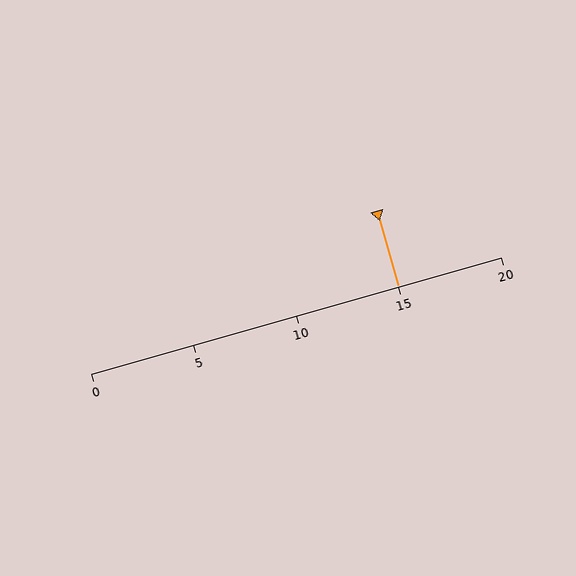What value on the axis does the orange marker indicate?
The marker indicates approximately 15.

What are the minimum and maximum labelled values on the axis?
The axis runs from 0 to 20.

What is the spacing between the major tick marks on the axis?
The major ticks are spaced 5 apart.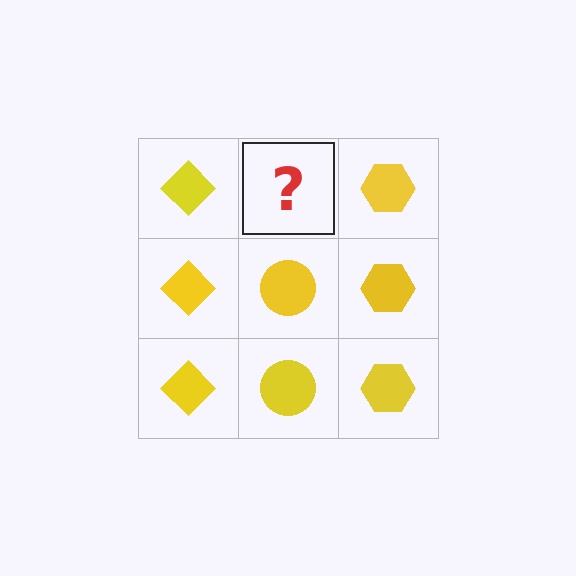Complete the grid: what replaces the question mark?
The question mark should be replaced with a yellow circle.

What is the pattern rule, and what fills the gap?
The rule is that each column has a consistent shape. The gap should be filled with a yellow circle.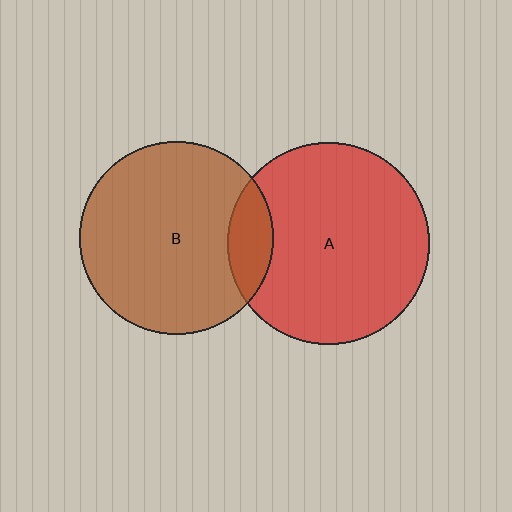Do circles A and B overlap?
Yes.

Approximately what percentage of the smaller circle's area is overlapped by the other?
Approximately 15%.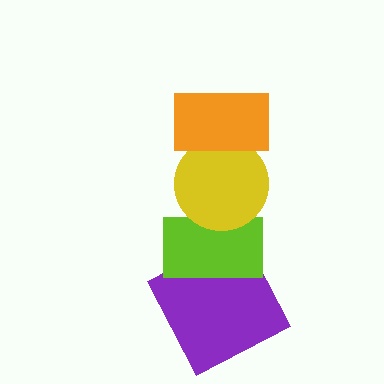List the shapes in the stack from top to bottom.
From top to bottom: the orange rectangle, the yellow circle, the lime rectangle, the purple square.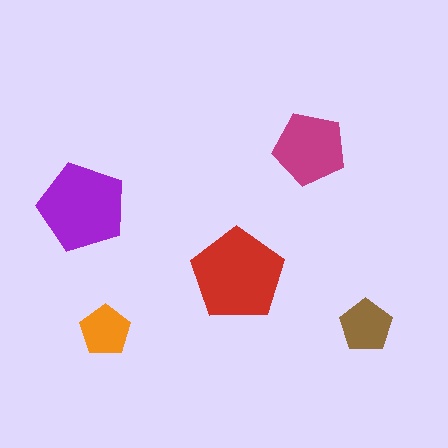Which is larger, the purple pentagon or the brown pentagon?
The purple one.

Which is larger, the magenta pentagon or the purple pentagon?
The purple one.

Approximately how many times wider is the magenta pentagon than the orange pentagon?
About 1.5 times wider.